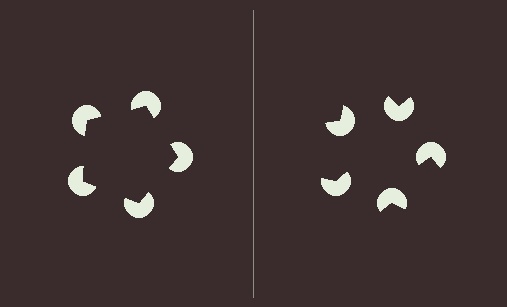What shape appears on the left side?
An illusory pentagon.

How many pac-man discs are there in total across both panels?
10 — 5 on each side.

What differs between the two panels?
The pac-man discs are positioned identically on both sides; only the wedge orientations differ. On the left they align to a pentagon; on the right they are misaligned.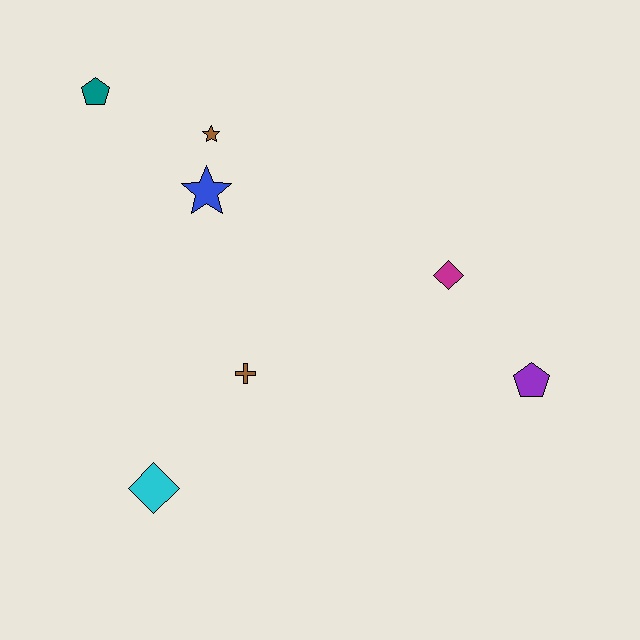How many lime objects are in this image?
There are no lime objects.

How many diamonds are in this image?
There are 2 diamonds.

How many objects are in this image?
There are 7 objects.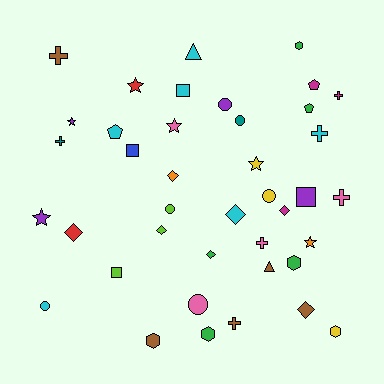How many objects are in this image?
There are 40 objects.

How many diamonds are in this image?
There are 7 diamonds.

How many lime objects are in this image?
There are 3 lime objects.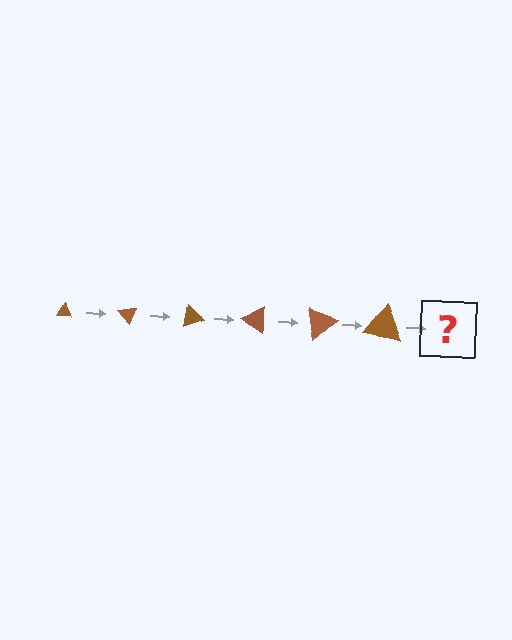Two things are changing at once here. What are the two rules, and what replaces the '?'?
The two rules are that the triangle grows larger each step and it rotates 50 degrees each step. The '?' should be a triangle, larger than the previous one and rotated 300 degrees from the start.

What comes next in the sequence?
The next element should be a triangle, larger than the previous one and rotated 300 degrees from the start.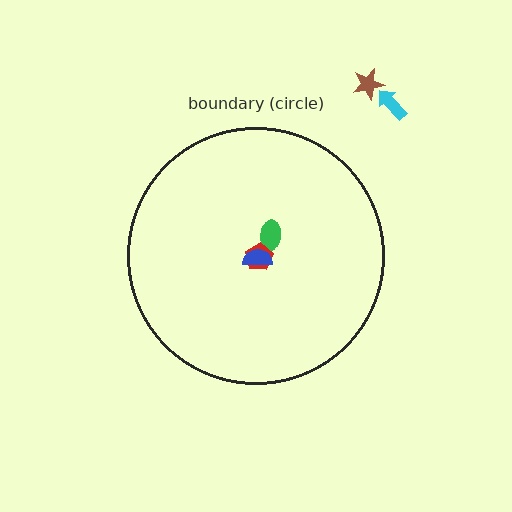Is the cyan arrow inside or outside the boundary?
Outside.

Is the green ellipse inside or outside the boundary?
Inside.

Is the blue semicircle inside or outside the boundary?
Inside.